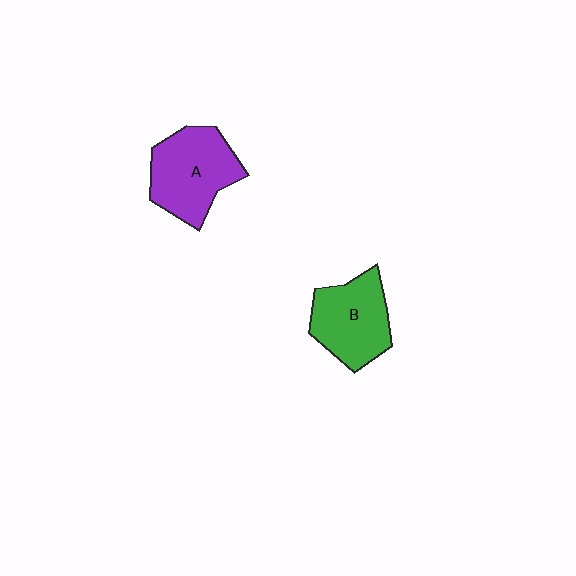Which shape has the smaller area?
Shape B (green).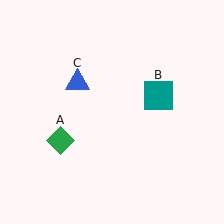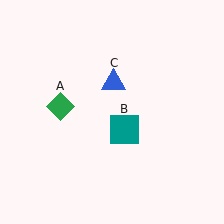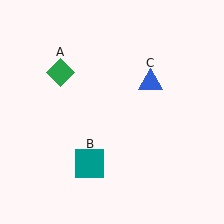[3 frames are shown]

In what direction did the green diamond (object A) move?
The green diamond (object A) moved up.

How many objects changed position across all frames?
3 objects changed position: green diamond (object A), teal square (object B), blue triangle (object C).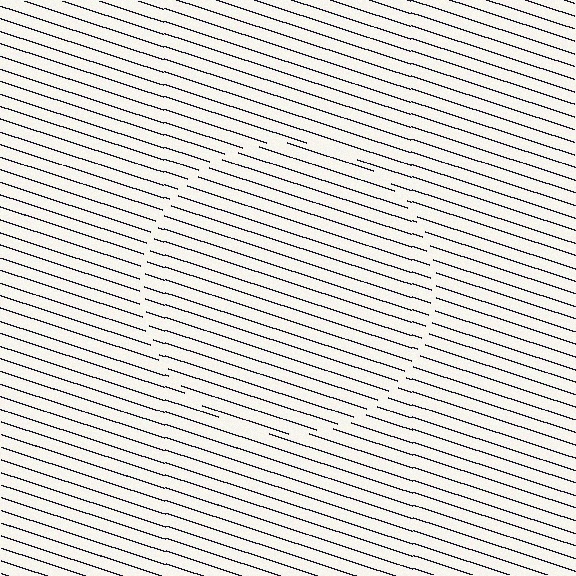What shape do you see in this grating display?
An illusory circle. The interior of the shape contains the same grating, shifted by half a period — the contour is defined by the phase discontinuity where line-ends from the inner and outer gratings abut.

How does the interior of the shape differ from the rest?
The interior of the shape contains the same grating, shifted by half a period — the contour is defined by the phase discontinuity where line-ends from the inner and outer gratings abut.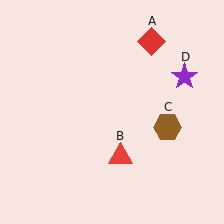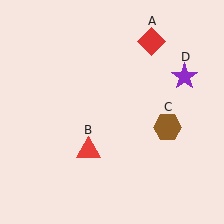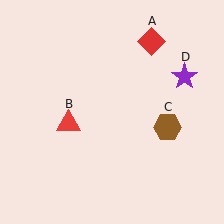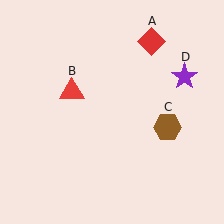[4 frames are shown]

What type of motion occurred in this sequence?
The red triangle (object B) rotated clockwise around the center of the scene.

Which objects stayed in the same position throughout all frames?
Red diamond (object A) and brown hexagon (object C) and purple star (object D) remained stationary.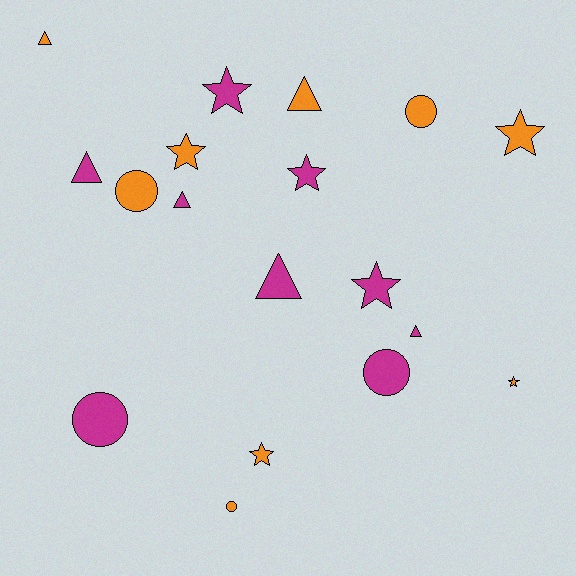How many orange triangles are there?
There are 2 orange triangles.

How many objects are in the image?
There are 18 objects.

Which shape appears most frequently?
Star, with 7 objects.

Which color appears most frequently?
Orange, with 9 objects.